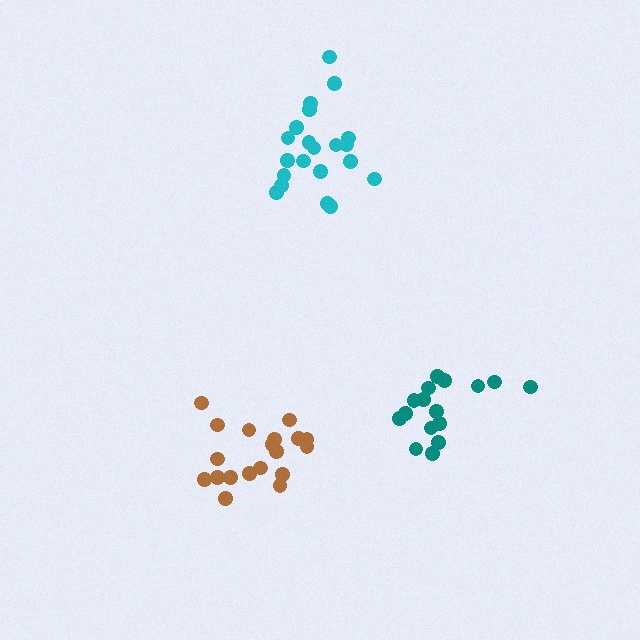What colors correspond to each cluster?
The clusters are colored: cyan, teal, brown.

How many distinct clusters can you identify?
There are 3 distinct clusters.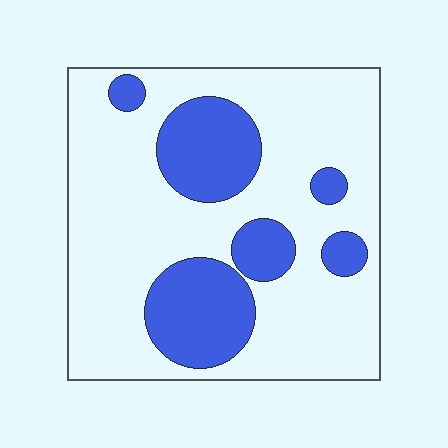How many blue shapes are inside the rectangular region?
6.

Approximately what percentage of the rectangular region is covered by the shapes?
Approximately 25%.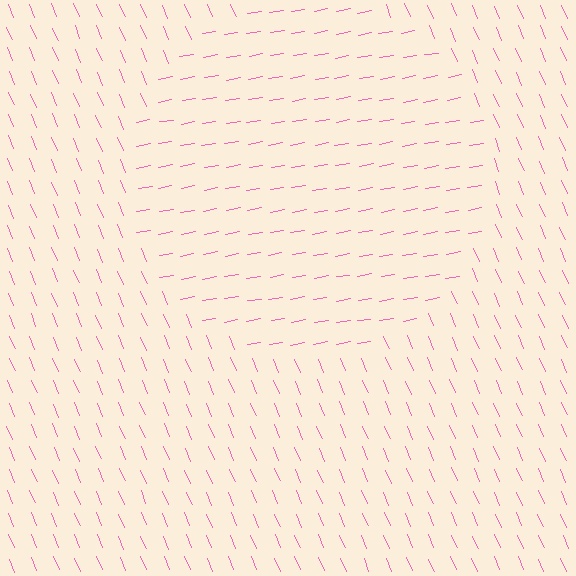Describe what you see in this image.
The image is filled with small pink line segments. A circle region in the image has lines oriented differently from the surrounding lines, creating a visible texture boundary.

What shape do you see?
I see a circle.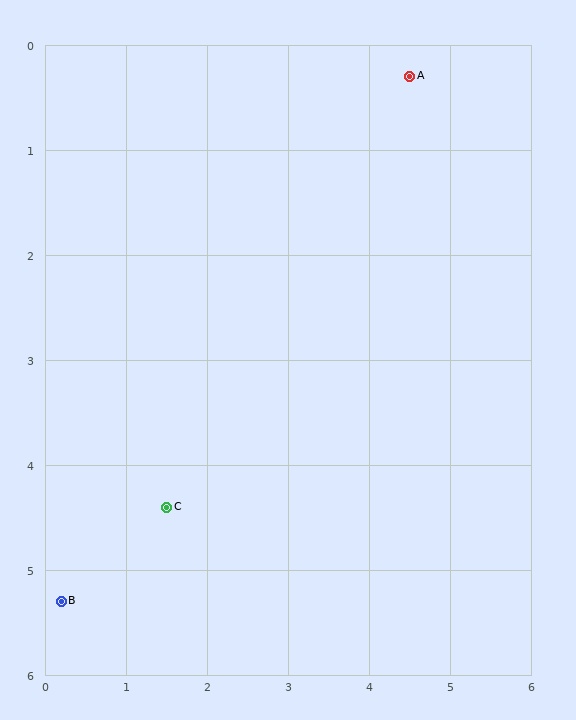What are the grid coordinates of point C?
Point C is at approximately (1.5, 4.4).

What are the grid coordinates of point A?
Point A is at approximately (4.5, 0.3).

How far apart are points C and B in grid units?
Points C and B are about 1.6 grid units apart.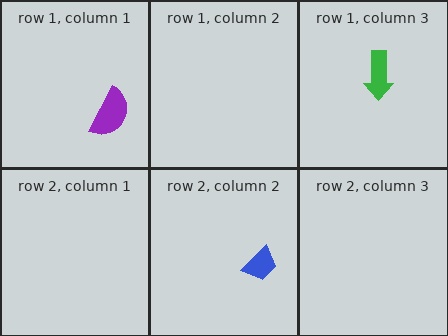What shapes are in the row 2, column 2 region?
The blue trapezoid.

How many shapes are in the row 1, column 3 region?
1.